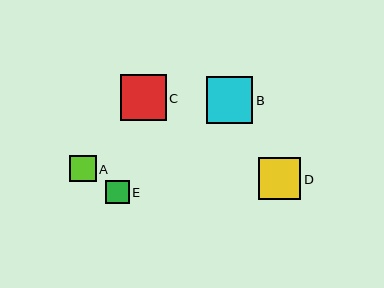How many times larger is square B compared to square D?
Square B is approximately 1.1 times the size of square D.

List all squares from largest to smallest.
From largest to smallest: B, C, D, A, E.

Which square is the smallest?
Square E is the smallest with a size of approximately 23 pixels.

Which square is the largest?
Square B is the largest with a size of approximately 47 pixels.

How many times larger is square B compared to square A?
Square B is approximately 1.8 times the size of square A.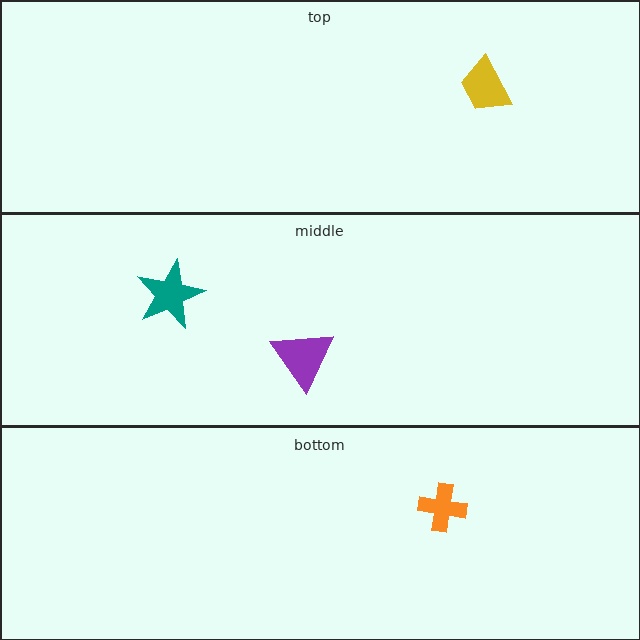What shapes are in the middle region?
The teal star, the purple triangle.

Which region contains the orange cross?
The bottom region.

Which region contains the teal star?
The middle region.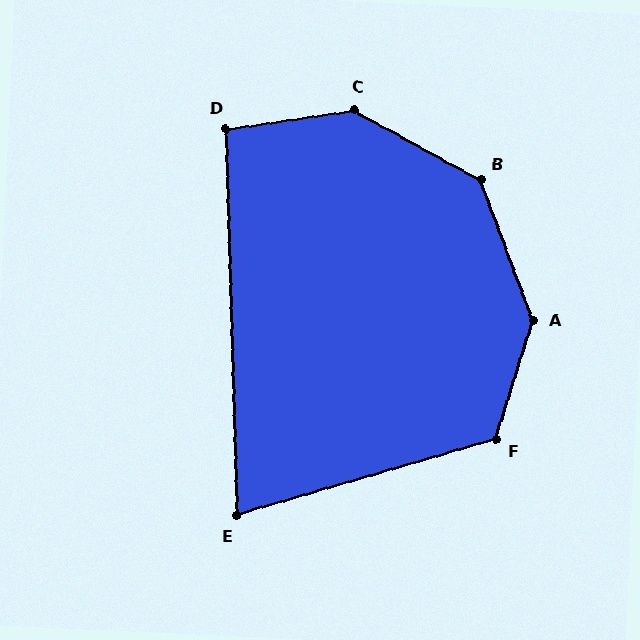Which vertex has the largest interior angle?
C, at approximately 142 degrees.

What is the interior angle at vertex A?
Approximately 142 degrees (obtuse).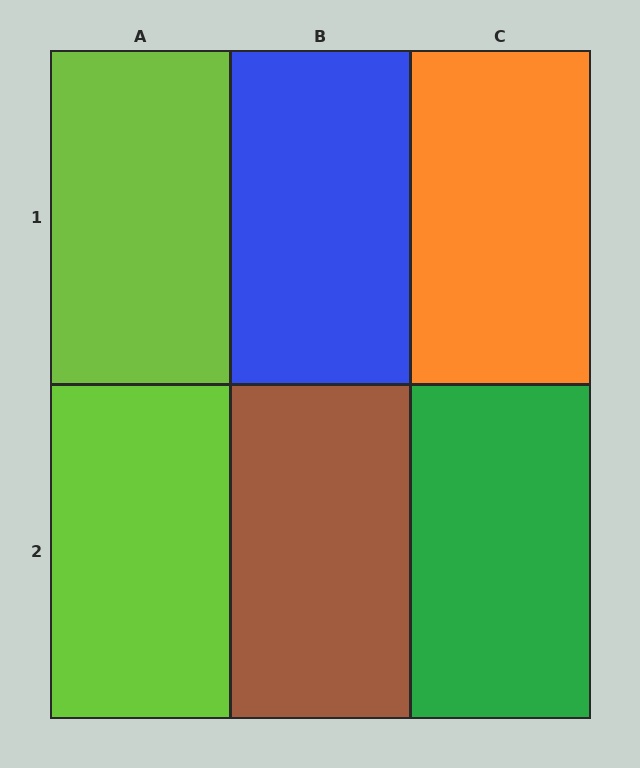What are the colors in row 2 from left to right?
Lime, brown, green.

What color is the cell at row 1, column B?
Blue.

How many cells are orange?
1 cell is orange.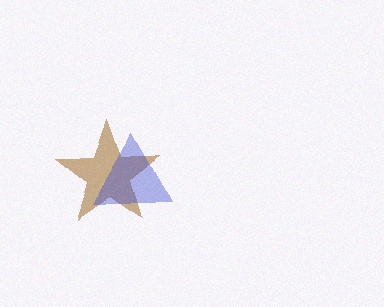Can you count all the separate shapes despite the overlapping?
Yes, there are 2 separate shapes.